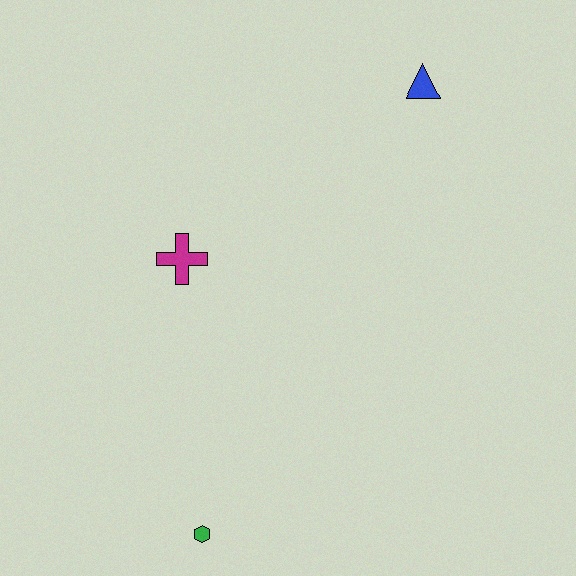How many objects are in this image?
There are 3 objects.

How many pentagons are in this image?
There are no pentagons.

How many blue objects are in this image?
There is 1 blue object.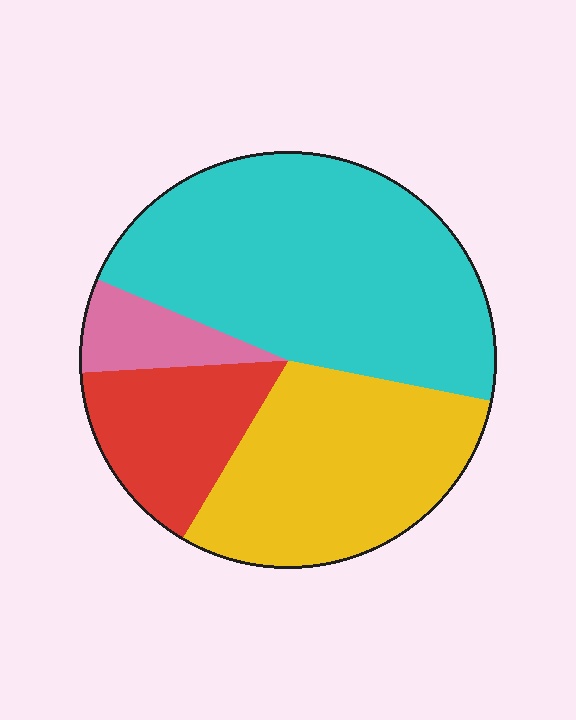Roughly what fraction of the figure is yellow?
Yellow covers around 30% of the figure.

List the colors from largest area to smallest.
From largest to smallest: cyan, yellow, red, pink.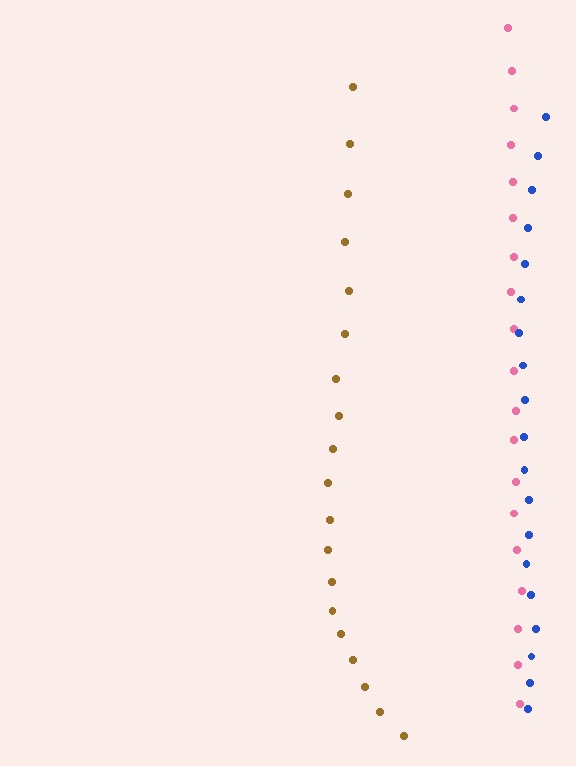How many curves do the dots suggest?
There are 3 distinct paths.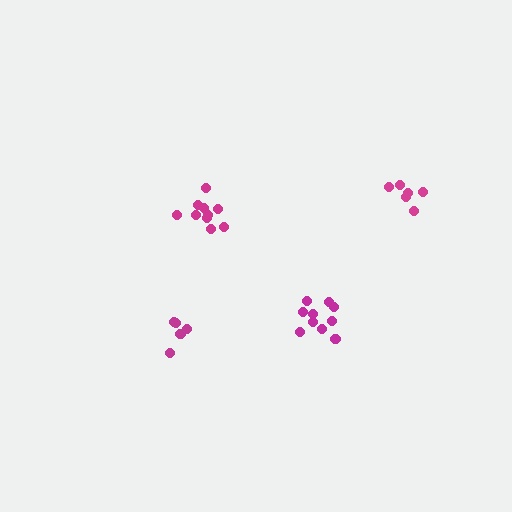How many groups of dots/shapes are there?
There are 4 groups.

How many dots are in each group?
Group 1: 5 dots, Group 2: 10 dots, Group 3: 10 dots, Group 4: 6 dots (31 total).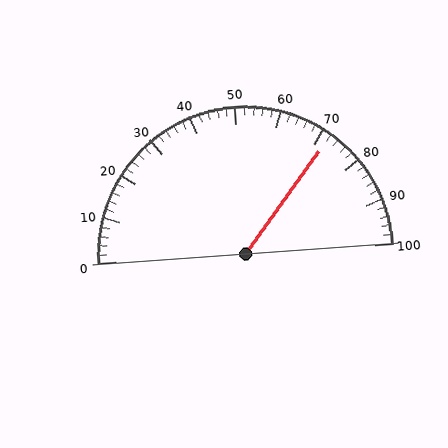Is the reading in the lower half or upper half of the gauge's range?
The reading is in the upper half of the range (0 to 100).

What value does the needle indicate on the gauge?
The needle indicates approximately 72.